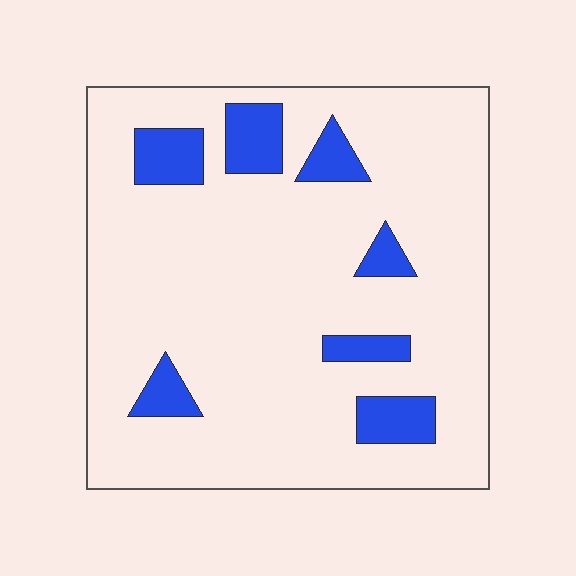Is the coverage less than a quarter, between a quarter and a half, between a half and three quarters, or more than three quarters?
Less than a quarter.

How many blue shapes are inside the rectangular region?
7.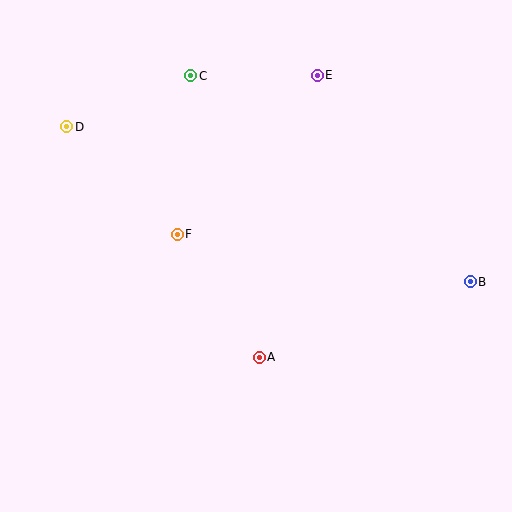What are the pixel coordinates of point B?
Point B is at (470, 282).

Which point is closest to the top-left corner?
Point D is closest to the top-left corner.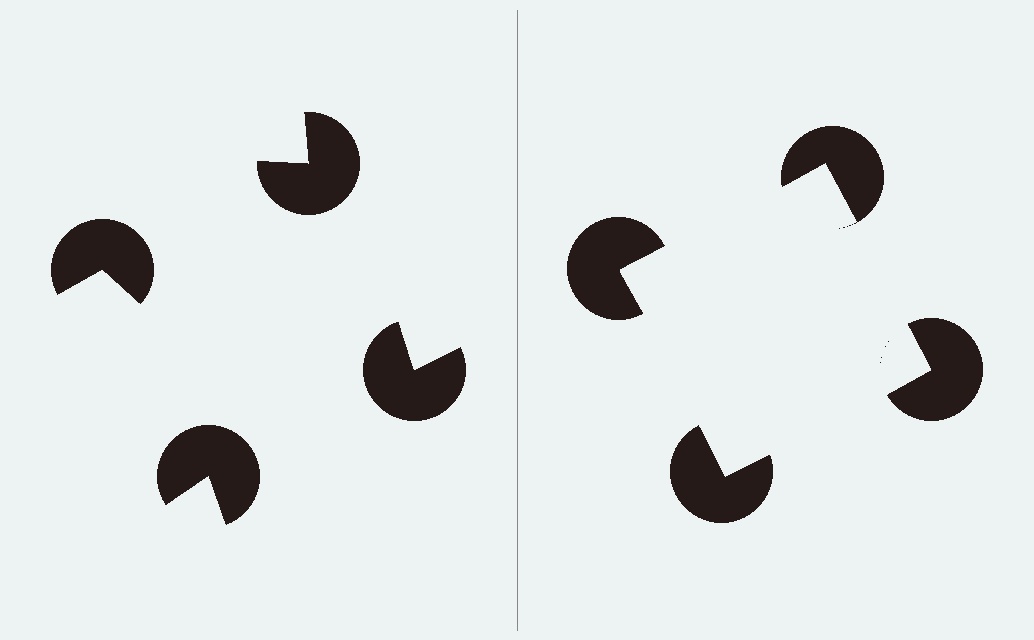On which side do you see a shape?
An illusory square appears on the right side. On the left side the wedge cuts are rotated, so no coherent shape forms.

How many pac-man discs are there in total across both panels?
8 — 4 on each side.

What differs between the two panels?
The pac-man discs are positioned identically on both sides; only the wedge orientations differ. On the right they align to a square; on the left they are misaligned.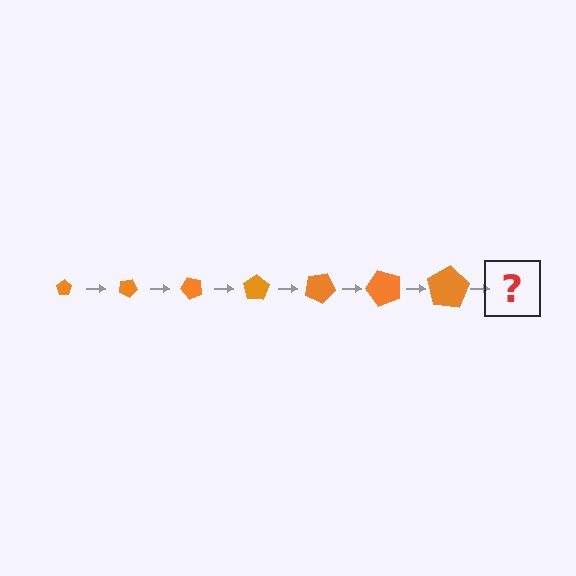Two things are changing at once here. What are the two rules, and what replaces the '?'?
The two rules are that the pentagon grows larger each step and it rotates 25 degrees each step. The '?' should be a pentagon, larger than the previous one and rotated 175 degrees from the start.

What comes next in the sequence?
The next element should be a pentagon, larger than the previous one and rotated 175 degrees from the start.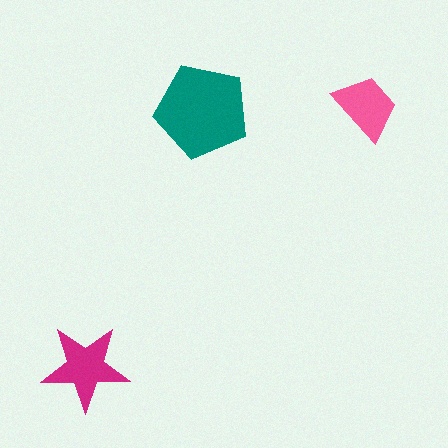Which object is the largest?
The teal pentagon.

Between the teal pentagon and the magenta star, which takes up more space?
The teal pentagon.